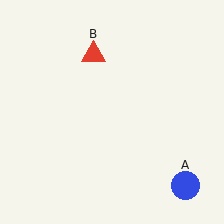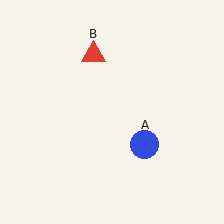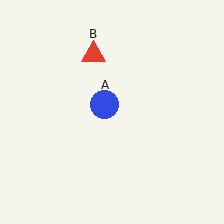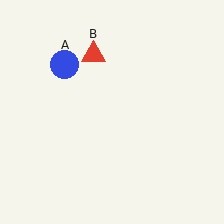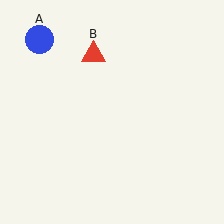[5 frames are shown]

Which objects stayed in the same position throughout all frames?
Red triangle (object B) remained stationary.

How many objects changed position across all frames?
1 object changed position: blue circle (object A).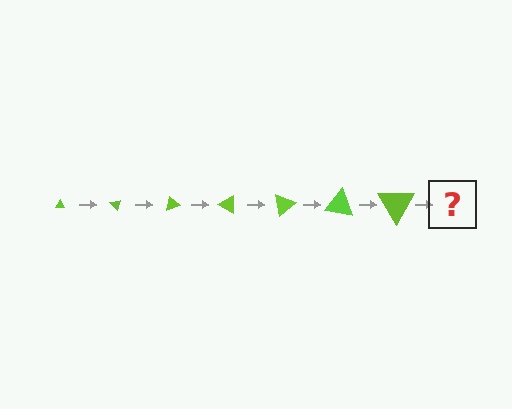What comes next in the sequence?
The next element should be a triangle, larger than the previous one and rotated 350 degrees from the start.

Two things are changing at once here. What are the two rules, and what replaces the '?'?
The two rules are that the triangle grows larger each step and it rotates 50 degrees each step. The '?' should be a triangle, larger than the previous one and rotated 350 degrees from the start.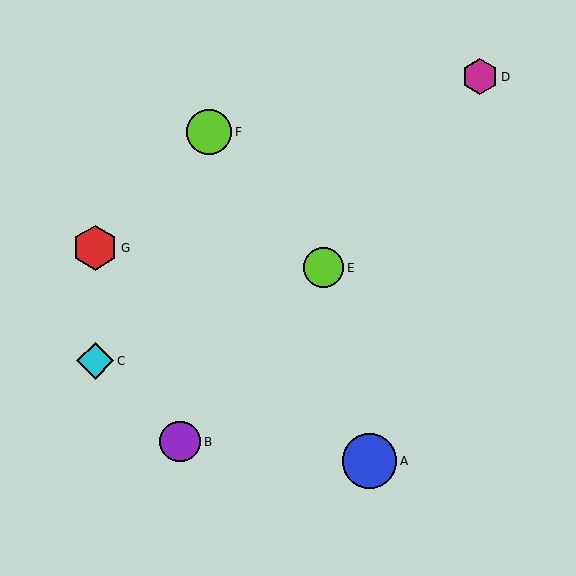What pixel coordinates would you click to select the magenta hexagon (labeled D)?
Click at (480, 77) to select the magenta hexagon D.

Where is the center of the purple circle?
The center of the purple circle is at (180, 442).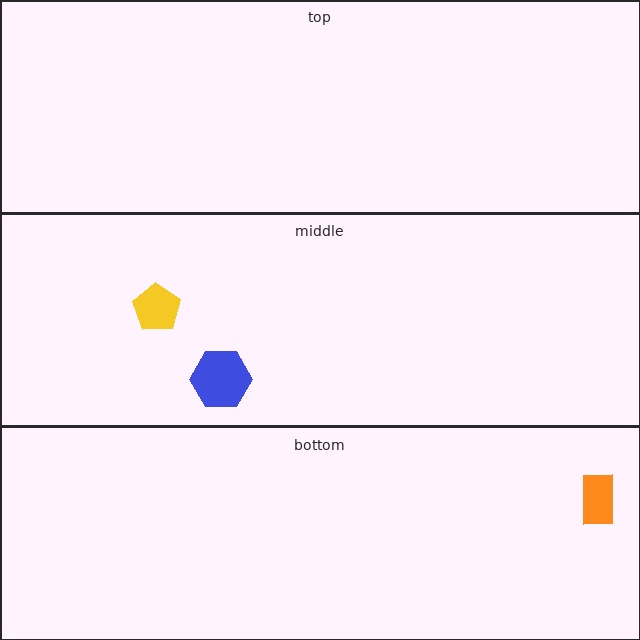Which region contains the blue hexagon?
The middle region.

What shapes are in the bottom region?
The orange rectangle.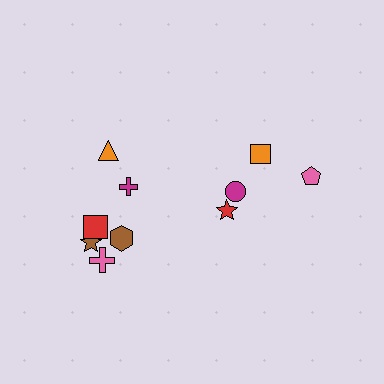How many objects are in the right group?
There are 4 objects.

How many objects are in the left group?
There are 6 objects.